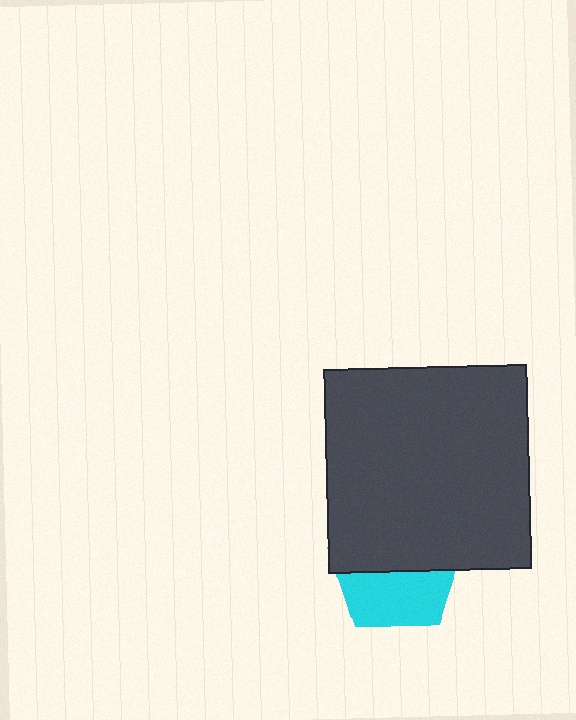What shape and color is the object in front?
The object in front is a dark gray square.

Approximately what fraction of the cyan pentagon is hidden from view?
Roughly 55% of the cyan pentagon is hidden behind the dark gray square.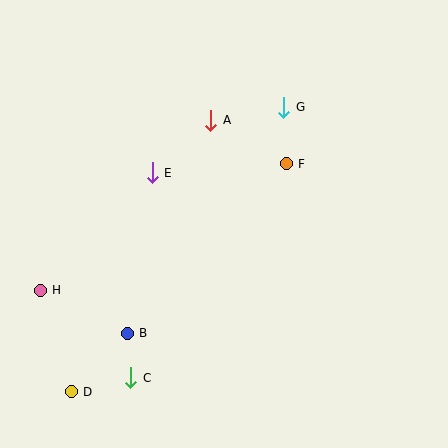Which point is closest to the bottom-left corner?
Point D is closest to the bottom-left corner.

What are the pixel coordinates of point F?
Point F is at (286, 164).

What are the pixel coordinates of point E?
Point E is at (152, 173).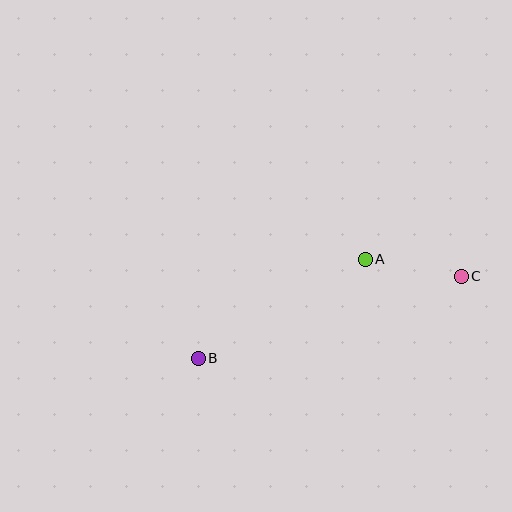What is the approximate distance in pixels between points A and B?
The distance between A and B is approximately 194 pixels.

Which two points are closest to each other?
Points A and C are closest to each other.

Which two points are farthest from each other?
Points B and C are farthest from each other.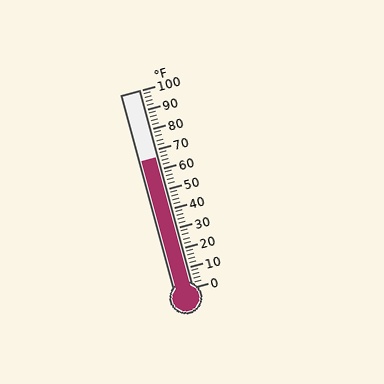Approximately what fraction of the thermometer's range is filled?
The thermometer is filled to approximately 65% of its range.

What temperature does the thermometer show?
The thermometer shows approximately 66°F.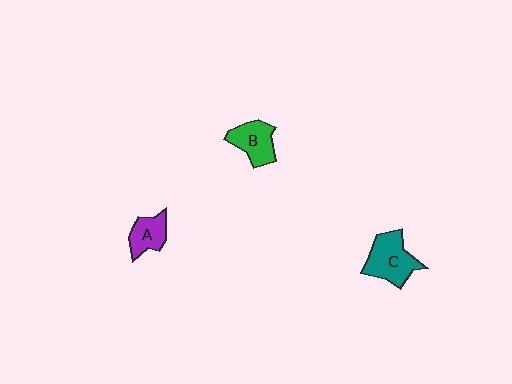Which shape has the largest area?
Shape C (teal).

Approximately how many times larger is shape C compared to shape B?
Approximately 1.3 times.